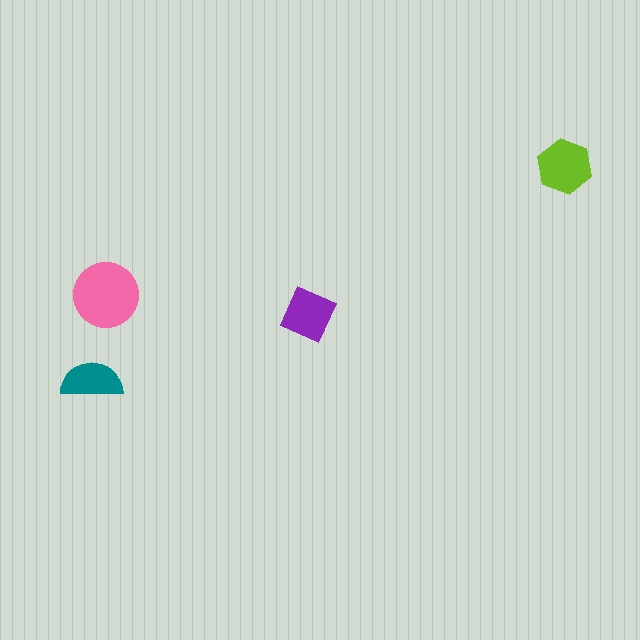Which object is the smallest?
The teal semicircle.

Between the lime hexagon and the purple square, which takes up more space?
The lime hexagon.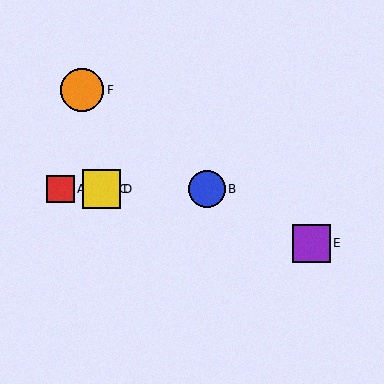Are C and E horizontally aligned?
No, C is at y≈189 and E is at y≈243.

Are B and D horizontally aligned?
Yes, both are at y≈189.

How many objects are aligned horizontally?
4 objects (A, B, C, D) are aligned horizontally.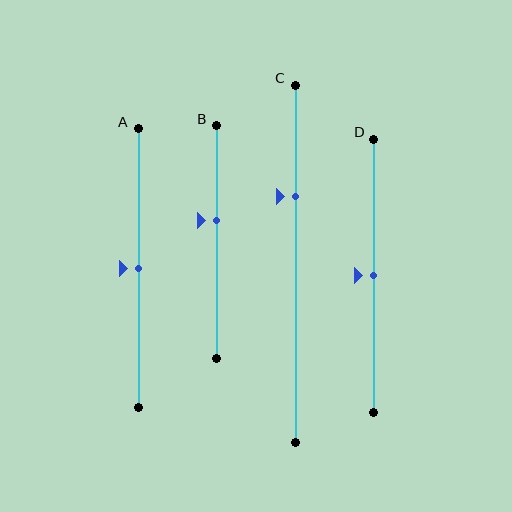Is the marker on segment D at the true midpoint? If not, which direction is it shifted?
Yes, the marker on segment D is at the true midpoint.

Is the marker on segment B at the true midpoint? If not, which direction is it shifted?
No, the marker on segment B is shifted upward by about 9% of the segment length.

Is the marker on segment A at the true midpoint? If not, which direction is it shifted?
Yes, the marker on segment A is at the true midpoint.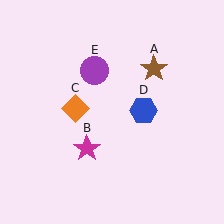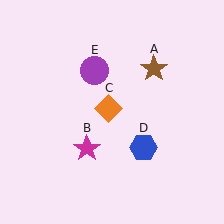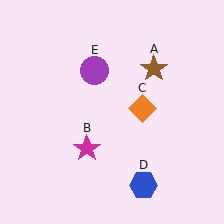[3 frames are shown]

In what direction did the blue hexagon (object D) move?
The blue hexagon (object D) moved down.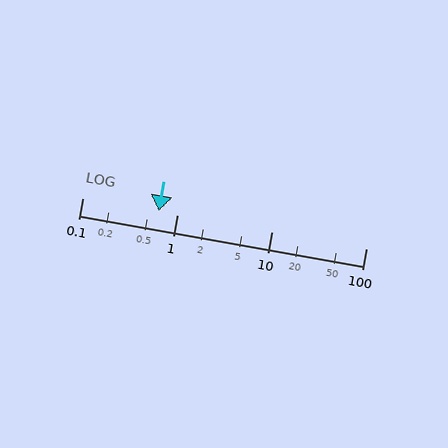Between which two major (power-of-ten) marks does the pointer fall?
The pointer is between 0.1 and 1.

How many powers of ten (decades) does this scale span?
The scale spans 3 decades, from 0.1 to 100.